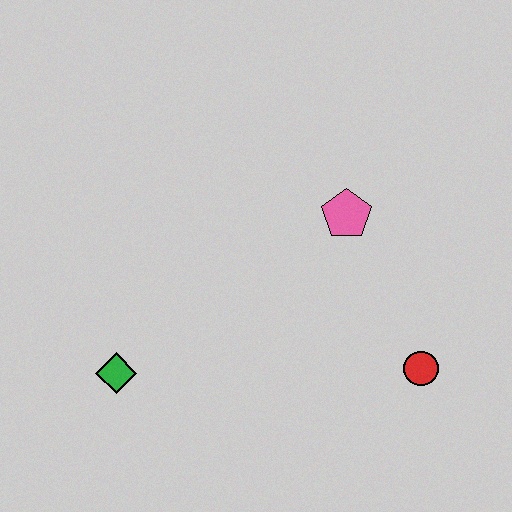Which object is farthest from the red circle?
The green diamond is farthest from the red circle.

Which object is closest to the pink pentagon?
The red circle is closest to the pink pentagon.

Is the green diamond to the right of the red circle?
No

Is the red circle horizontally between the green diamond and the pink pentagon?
No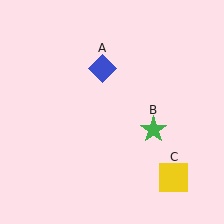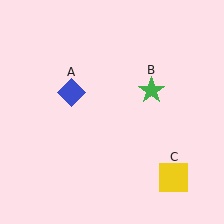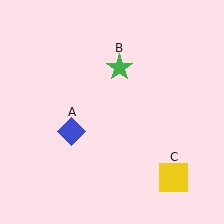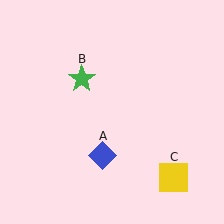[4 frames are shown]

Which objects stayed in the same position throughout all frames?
Yellow square (object C) remained stationary.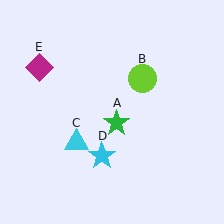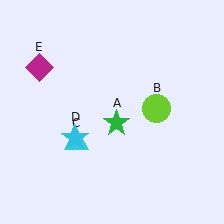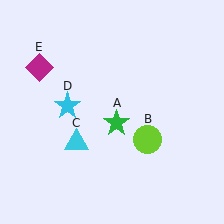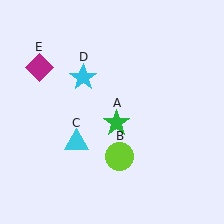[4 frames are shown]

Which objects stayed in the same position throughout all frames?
Green star (object A) and cyan triangle (object C) and magenta diamond (object E) remained stationary.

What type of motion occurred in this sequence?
The lime circle (object B), cyan star (object D) rotated clockwise around the center of the scene.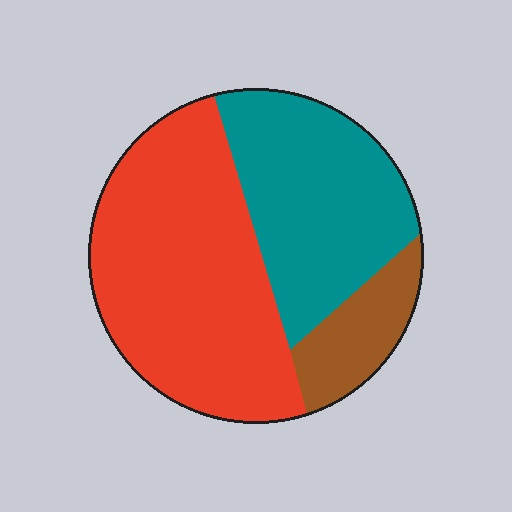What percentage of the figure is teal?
Teal takes up about one third (1/3) of the figure.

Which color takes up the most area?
Red, at roughly 50%.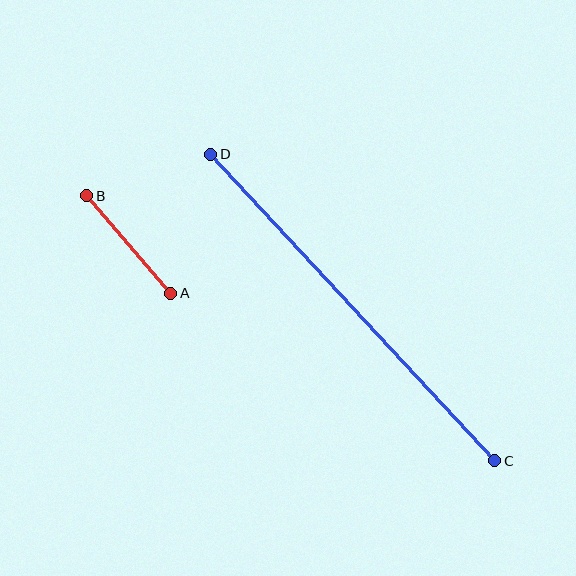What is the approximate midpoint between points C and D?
The midpoint is at approximately (353, 307) pixels.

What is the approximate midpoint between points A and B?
The midpoint is at approximately (129, 244) pixels.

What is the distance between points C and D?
The distance is approximately 418 pixels.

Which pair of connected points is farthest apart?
Points C and D are farthest apart.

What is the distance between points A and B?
The distance is approximately 128 pixels.